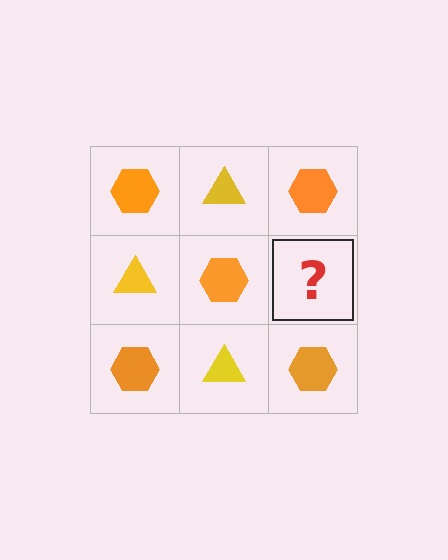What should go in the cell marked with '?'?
The missing cell should contain a yellow triangle.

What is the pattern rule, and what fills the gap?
The rule is that it alternates orange hexagon and yellow triangle in a checkerboard pattern. The gap should be filled with a yellow triangle.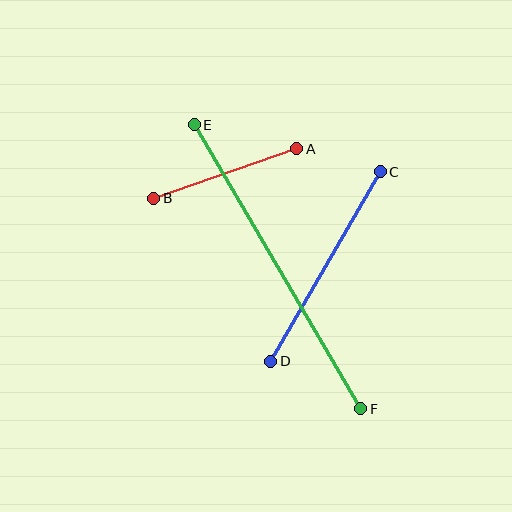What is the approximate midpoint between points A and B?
The midpoint is at approximately (225, 173) pixels.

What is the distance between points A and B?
The distance is approximately 151 pixels.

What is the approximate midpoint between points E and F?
The midpoint is at approximately (277, 267) pixels.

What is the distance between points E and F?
The distance is approximately 329 pixels.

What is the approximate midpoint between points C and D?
The midpoint is at approximately (326, 266) pixels.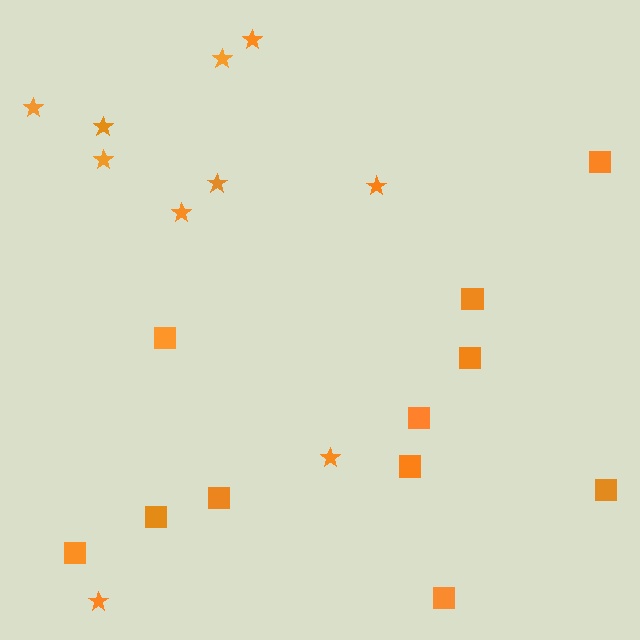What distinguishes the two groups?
There are 2 groups: one group of stars (10) and one group of squares (11).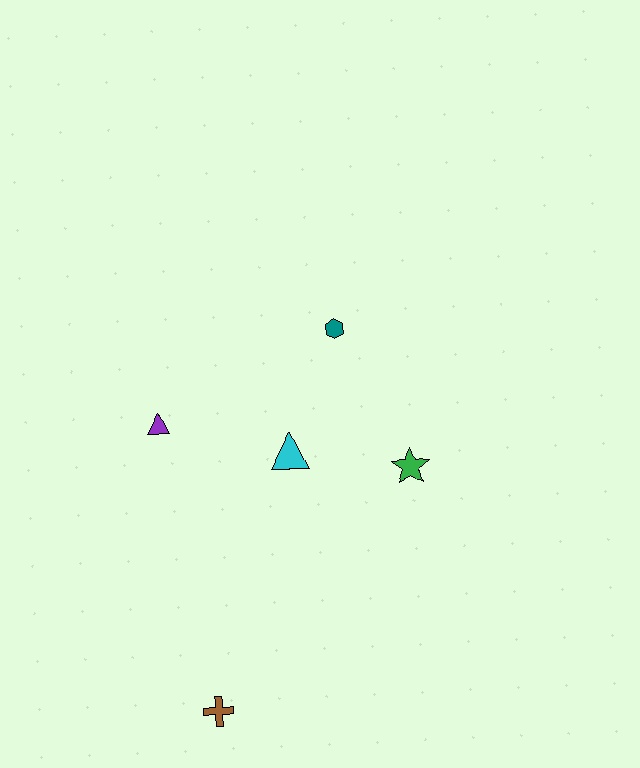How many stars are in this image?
There is 1 star.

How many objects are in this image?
There are 5 objects.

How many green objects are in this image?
There is 1 green object.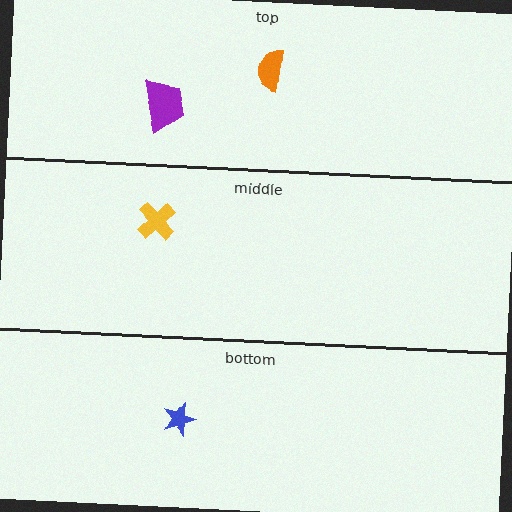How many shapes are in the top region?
2.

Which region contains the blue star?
The bottom region.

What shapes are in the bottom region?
The blue star.